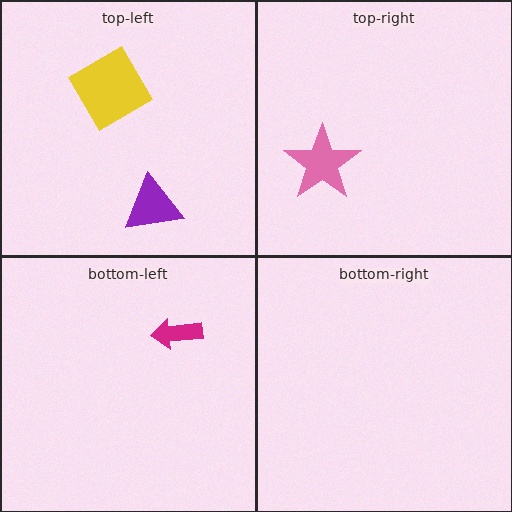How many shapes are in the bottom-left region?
1.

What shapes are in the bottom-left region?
The magenta arrow.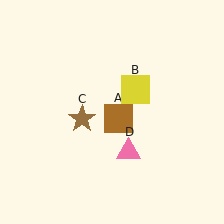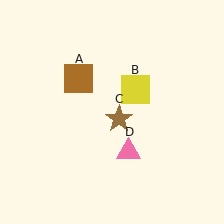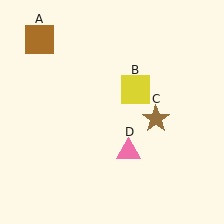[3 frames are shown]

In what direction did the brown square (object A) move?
The brown square (object A) moved up and to the left.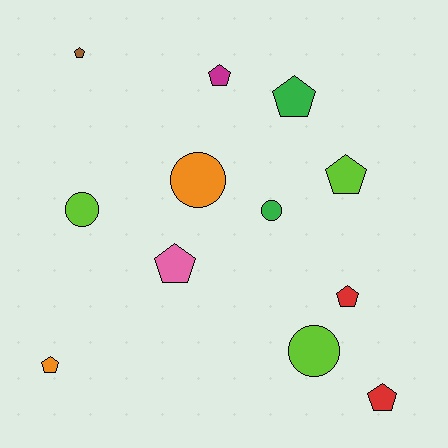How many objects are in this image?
There are 12 objects.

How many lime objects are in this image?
There are 3 lime objects.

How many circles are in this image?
There are 4 circles.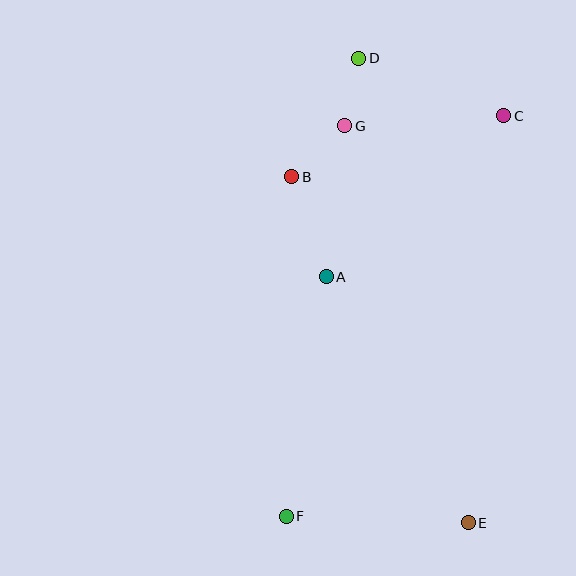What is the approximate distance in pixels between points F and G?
The distance between F and G is approximately 395 pixels.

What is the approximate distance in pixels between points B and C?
The distance between B and C is approximately 220 pixels.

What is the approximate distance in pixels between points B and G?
The distance between B and G is approximately 74 pixels.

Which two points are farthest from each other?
Points D and E are farthest from each other.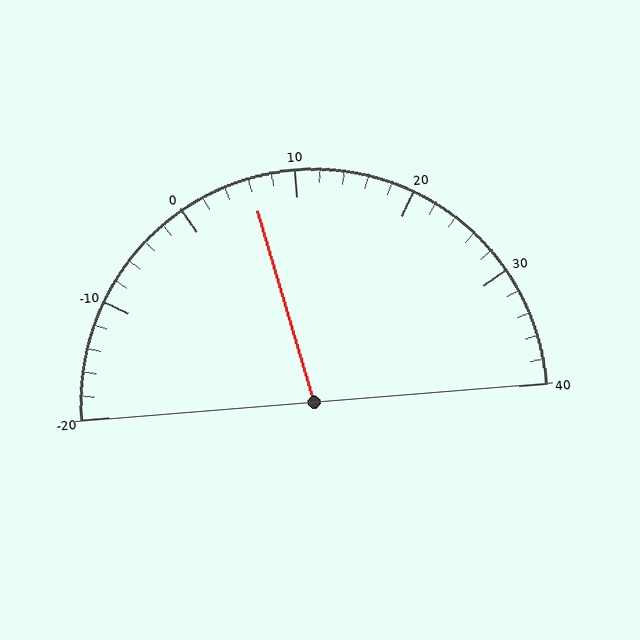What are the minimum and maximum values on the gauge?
The gauge ranges from -20 to 40.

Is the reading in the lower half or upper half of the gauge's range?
The reading is in the lower half of the range (-20 to 40).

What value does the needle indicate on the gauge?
The needle indicates approximately 6.